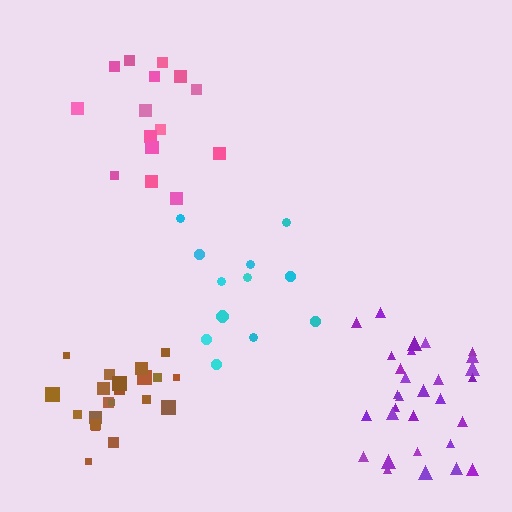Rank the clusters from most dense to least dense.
brown, purple, pink, cyan.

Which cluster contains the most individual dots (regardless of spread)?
Purple (31).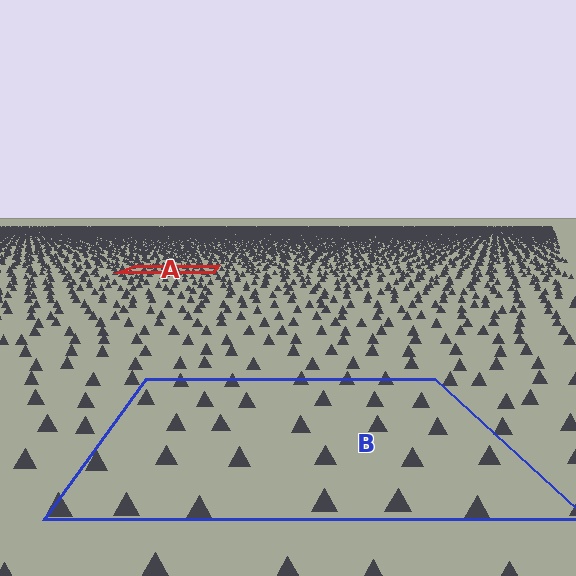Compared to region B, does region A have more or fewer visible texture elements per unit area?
Region A has more texture elements per unit area — they are packed more densely because it is farther away.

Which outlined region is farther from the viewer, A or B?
Region A is farther from the viewer — the texture elements inside it appear smaller and more densely packed.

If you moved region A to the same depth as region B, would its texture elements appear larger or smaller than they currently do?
They would appear larger. At a closer depth, the same texture elements are projected at a bigger on-screen size.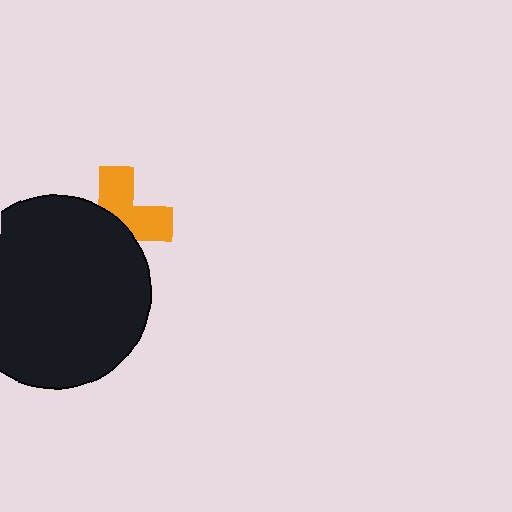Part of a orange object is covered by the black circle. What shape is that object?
It is a cross.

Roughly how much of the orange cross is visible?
About half of it is visible (roughly 47%).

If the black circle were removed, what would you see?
You would see the complete orange cross.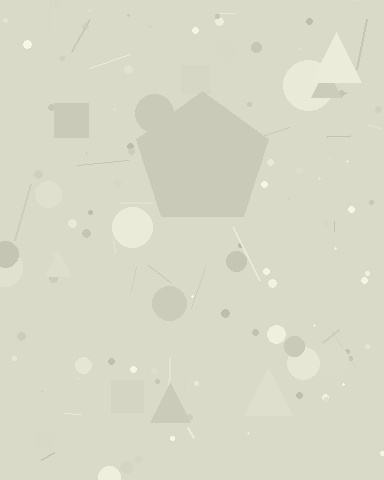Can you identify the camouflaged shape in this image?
The camouflaged shape is a pentagon.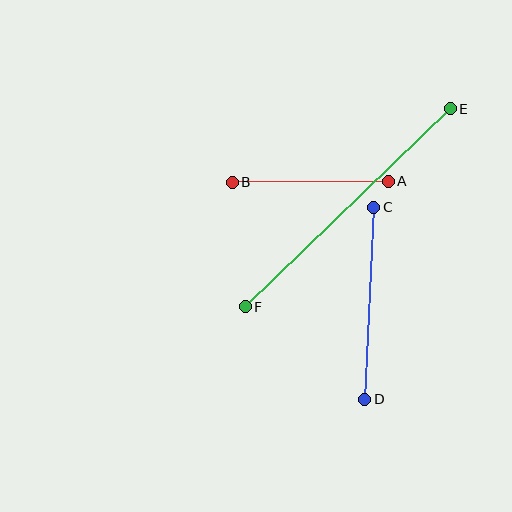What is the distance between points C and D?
The distance is approximately 192 pixels.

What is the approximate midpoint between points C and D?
The midpoint is at approximately (369, 303) pixels.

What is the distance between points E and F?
The distance is approximately 285 pixels.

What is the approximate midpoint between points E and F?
The midpoint is at approximately (348, 208) pixels.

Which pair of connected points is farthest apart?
Points E and F are farthest apart.